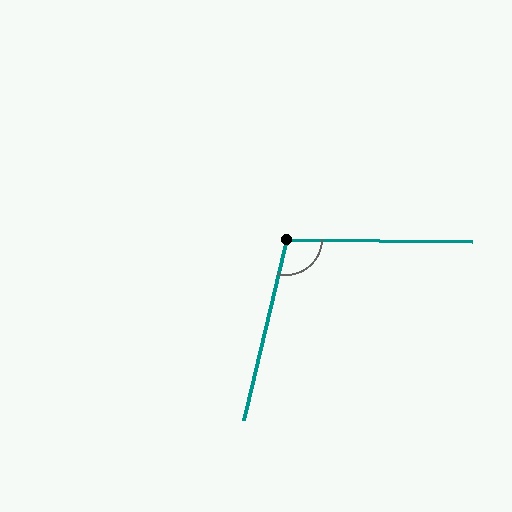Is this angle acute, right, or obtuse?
It is obtuse.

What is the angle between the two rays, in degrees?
Approximately 103 degrees.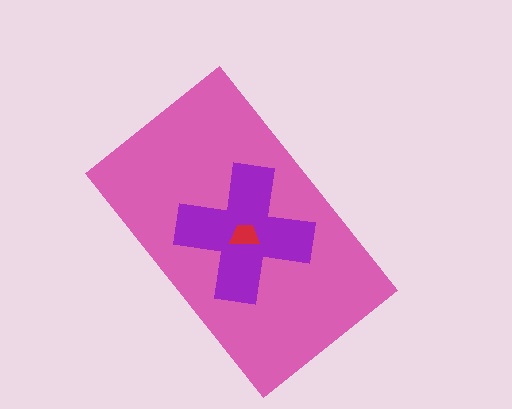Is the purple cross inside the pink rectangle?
Yes.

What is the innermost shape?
The red trapezoid.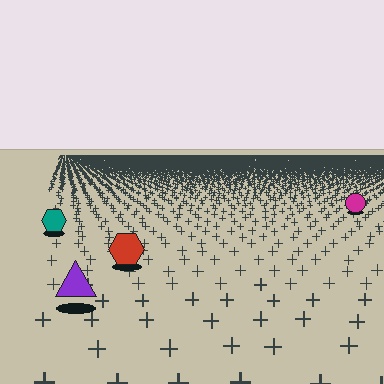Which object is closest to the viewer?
The purple triangle is closest. The texture marks near it are larger and more spread out.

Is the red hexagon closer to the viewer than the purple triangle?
No. The purple triangle is closer — you can tell from the texture gradient: the ground texture is coarser near it.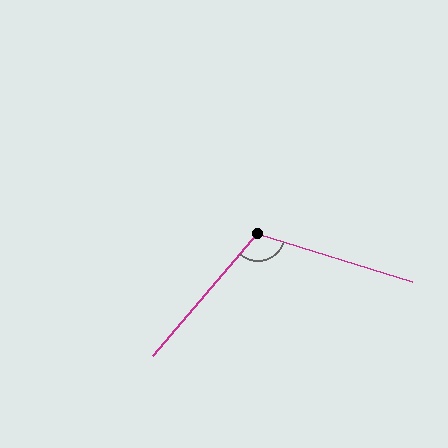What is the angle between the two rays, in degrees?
Approximately 113 degrees.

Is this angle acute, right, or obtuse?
It is obtuse.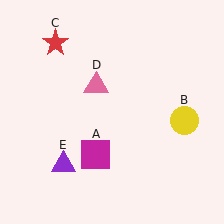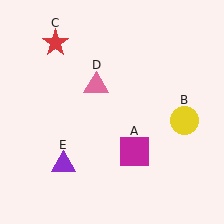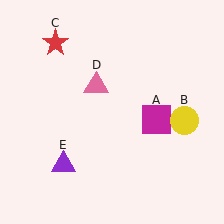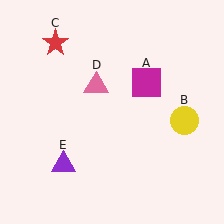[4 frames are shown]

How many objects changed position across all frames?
1 object changed position: magenta square (object A).